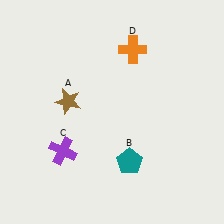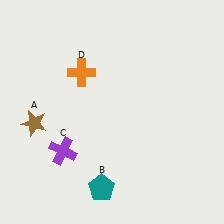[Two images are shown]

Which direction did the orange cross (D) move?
The orange cross (D) moved left.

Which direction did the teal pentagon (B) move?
The teal pentagon (B) moved left.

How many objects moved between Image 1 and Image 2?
3 objects moved between the two images.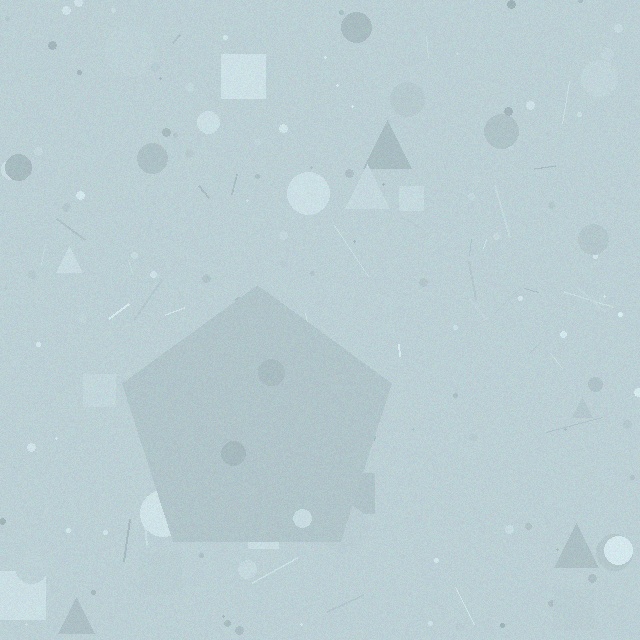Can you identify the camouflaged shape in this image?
The camouflaged shape is a pentagon.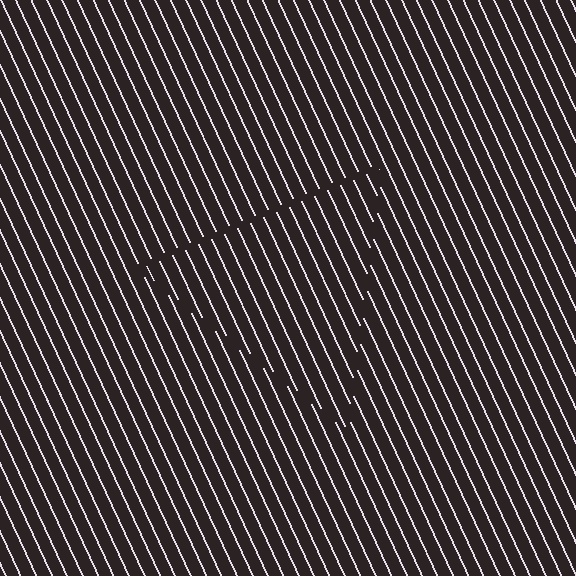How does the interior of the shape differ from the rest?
The interior of the shape contains the same grating, shifted by half a period — the contour is defined by the phase discontinuity where line-ends from the inner and outer gratings abut.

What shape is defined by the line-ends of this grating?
An illusory triangle. The interior of the shape contains the same grating, shifted by half a period — the contour is defined by the phase discontinuity where line-ends from the inner and outer gratings abut.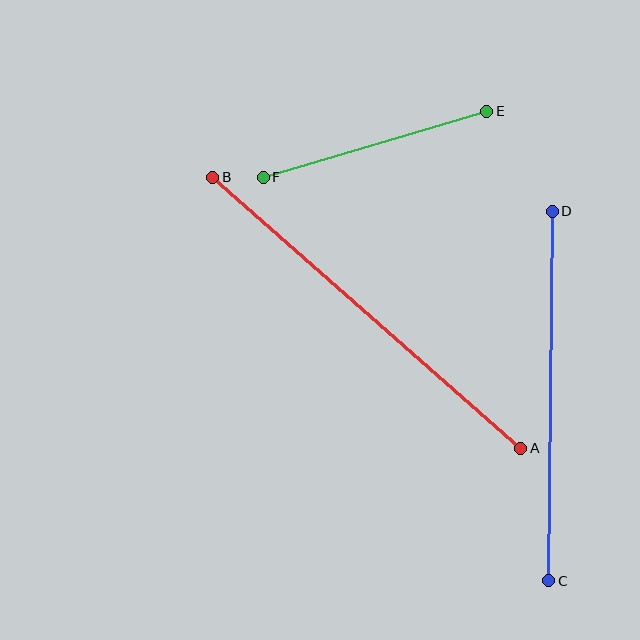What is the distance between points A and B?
The distance is approximately 410 pixels.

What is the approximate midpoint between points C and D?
The midpoint is at approximately (550, 396) pixels.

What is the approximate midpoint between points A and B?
The midpoint is at approximately (367, 313) pixels.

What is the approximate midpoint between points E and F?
The midpoint is at approximately (375, 144) pixels.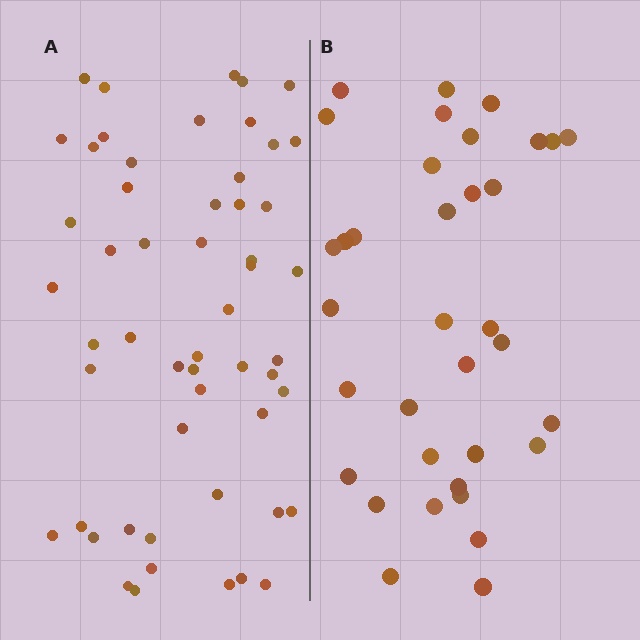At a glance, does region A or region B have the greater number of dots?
Region A (the left region) has more dots.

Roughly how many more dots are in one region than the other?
Region A has approximately 20 more dots than region B.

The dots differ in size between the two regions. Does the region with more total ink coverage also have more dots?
No. Region B has more total ink coverage because its dots are larger, but region A actually contains more individual dots. Total area can be misleading — the number of items is what matters here.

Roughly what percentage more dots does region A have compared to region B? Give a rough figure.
About 55% more.